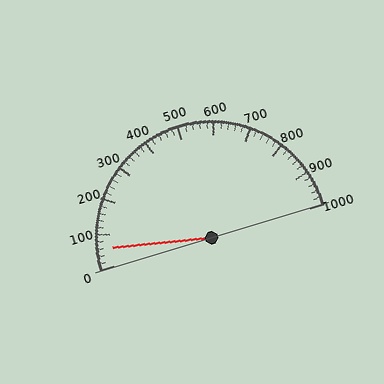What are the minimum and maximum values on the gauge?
The gauge ranges from 0 to 1000.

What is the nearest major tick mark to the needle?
The nearest major tick mark is 100.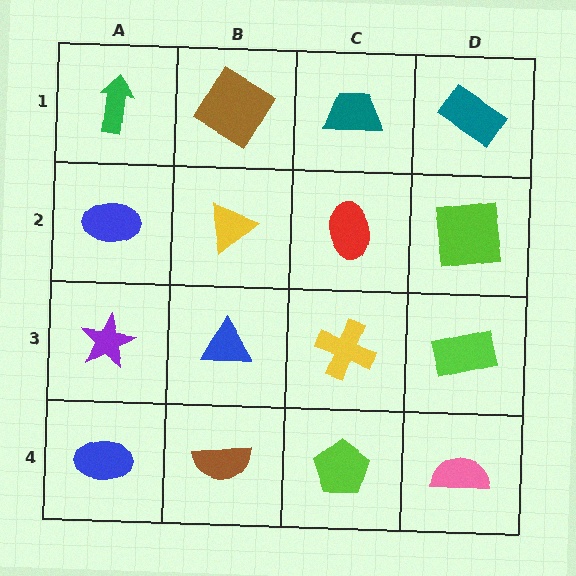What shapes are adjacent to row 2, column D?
A teal rectangle (row 1, column D), a lime rectangle (row 3, column D), a red ellipse (row 2, column C).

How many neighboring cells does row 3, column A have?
3.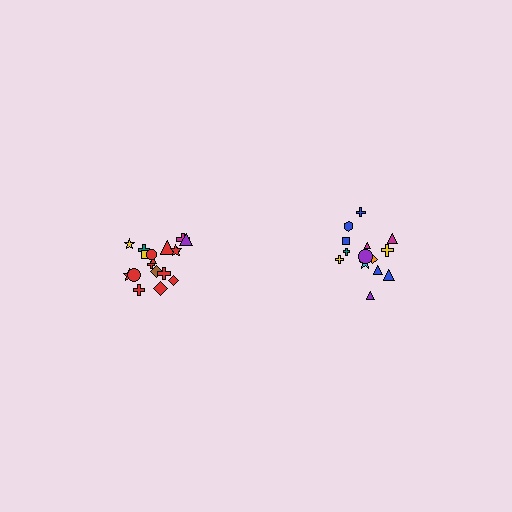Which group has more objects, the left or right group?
The left group.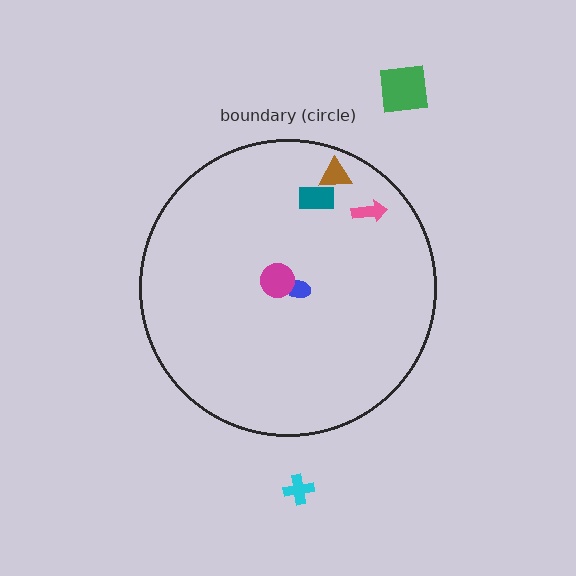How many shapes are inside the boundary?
5 inside, 2 outside.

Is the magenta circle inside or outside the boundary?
Inside.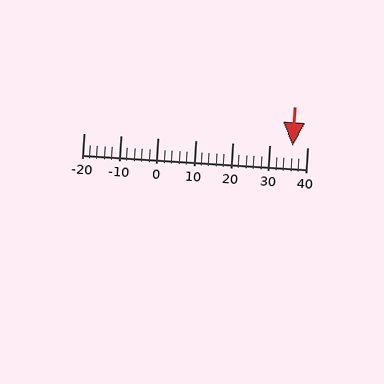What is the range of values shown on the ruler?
The ruler shows values from -20 to 40.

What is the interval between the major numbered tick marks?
The major tick marks are spaced 10 units apart.